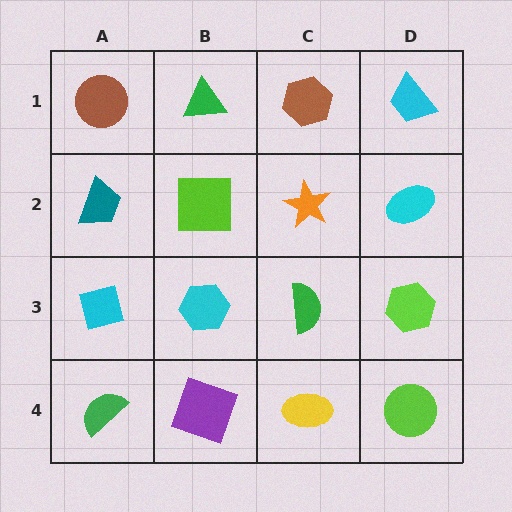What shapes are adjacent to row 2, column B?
A green triangle (row 1, column B), a cyan hexagon (row 3, column B), a teal trapezoid (row 2, column A), an orange star (row 2, column C).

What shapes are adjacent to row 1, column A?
A teal trapezoid (row 2, column A), a green triangle (row 1, column B).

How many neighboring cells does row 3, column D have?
3.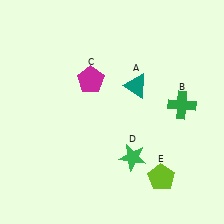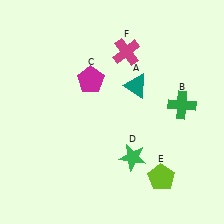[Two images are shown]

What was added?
A magenta cross (F) was added in Image 2.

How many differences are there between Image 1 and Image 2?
There is 1 difference between the two images.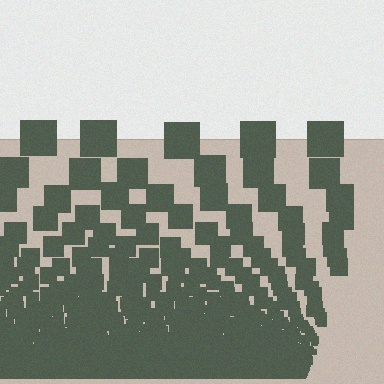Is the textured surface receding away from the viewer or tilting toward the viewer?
The surface appears to tilt toward the viewer. Texture elements get larger and sparser toward the top.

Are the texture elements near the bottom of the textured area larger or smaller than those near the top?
Smaller. The gradient is inverted — elements near the bottom are smaller and denser.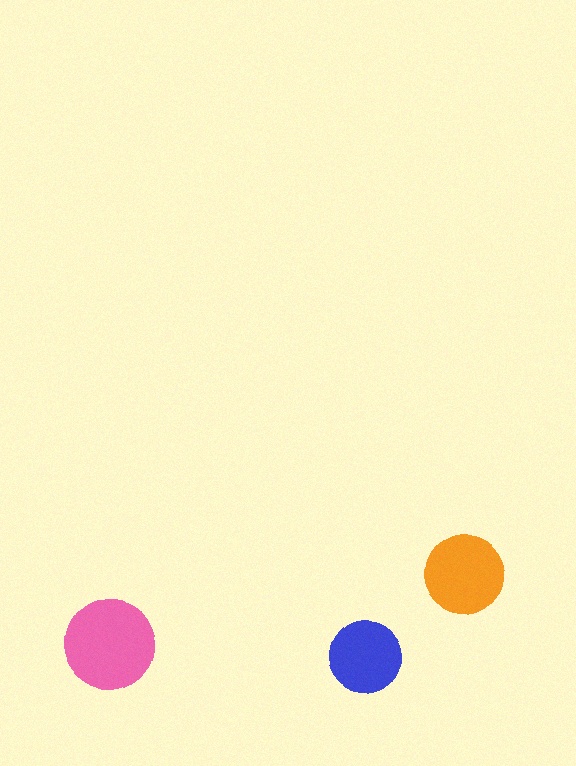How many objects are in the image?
There are 3 objects in the image.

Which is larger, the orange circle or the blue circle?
The orange one.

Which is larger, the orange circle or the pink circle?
The pink one.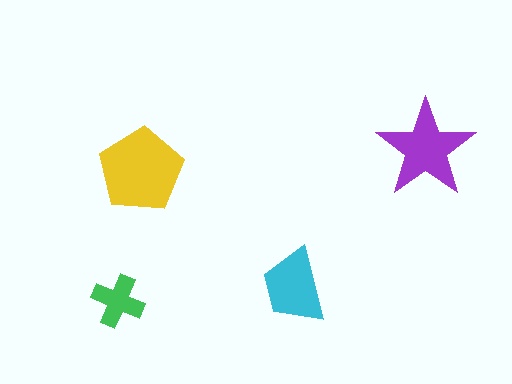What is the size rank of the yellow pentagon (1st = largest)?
1st.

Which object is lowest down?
The green cross is bottommost.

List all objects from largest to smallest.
The yellow pentagon, the purple star, the cyan trapezoid, the green cross.